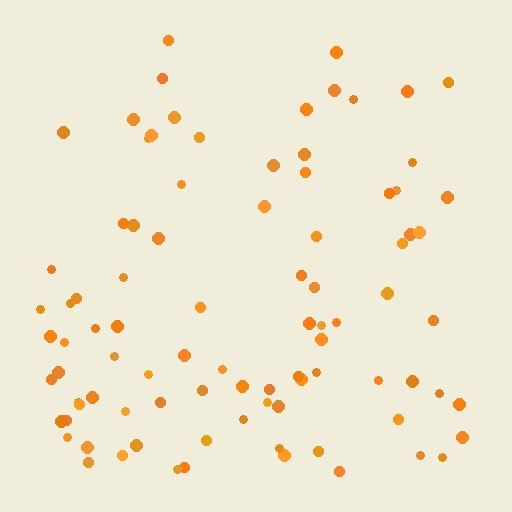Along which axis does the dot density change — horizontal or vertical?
Vertical.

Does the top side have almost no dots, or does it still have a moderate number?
Still a moderate number, just noticeably fewer than the bottom.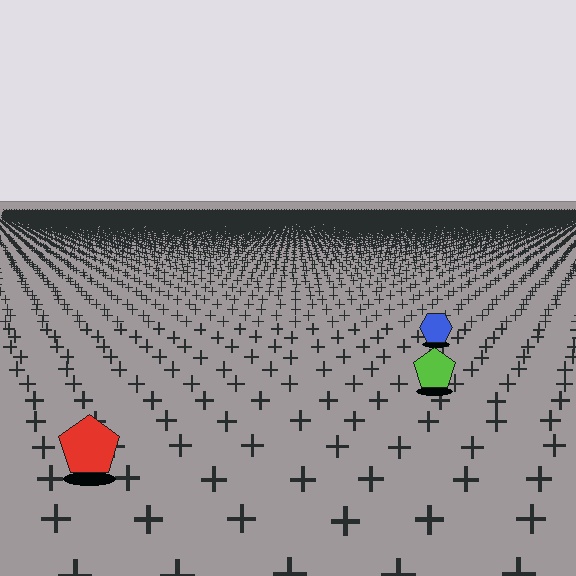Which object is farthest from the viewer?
The blue hexagon is farthest from the viewer. It appears smaller and the ground texture around it is denser.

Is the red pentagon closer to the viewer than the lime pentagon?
Yes. The red pentagon is closer — you can tell from the texture gradient: the ground texture is coarser near it.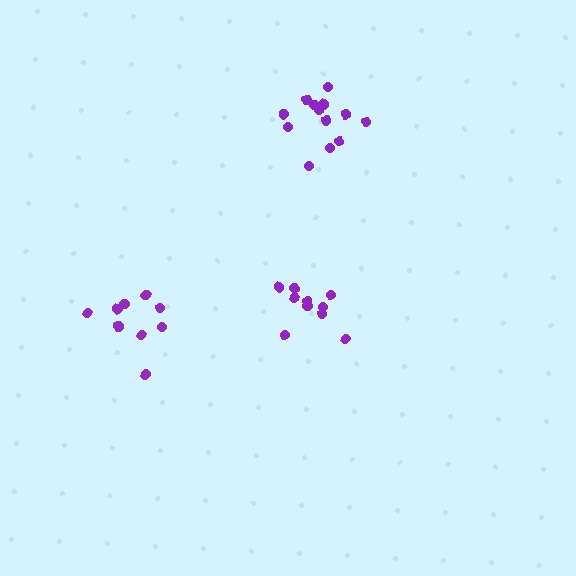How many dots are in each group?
Group 1: 13 dots, Group 2: 10 dots, Group 3: 10 dots (33 total).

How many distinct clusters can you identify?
There are 3 distinct clusters.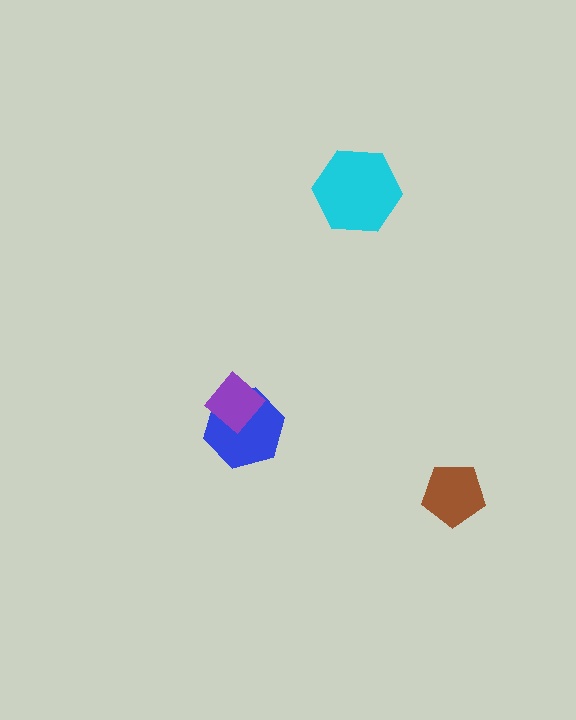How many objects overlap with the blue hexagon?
1 object overlaps with the blue hexagon.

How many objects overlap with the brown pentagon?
0 objects overlap with the brown pentagon.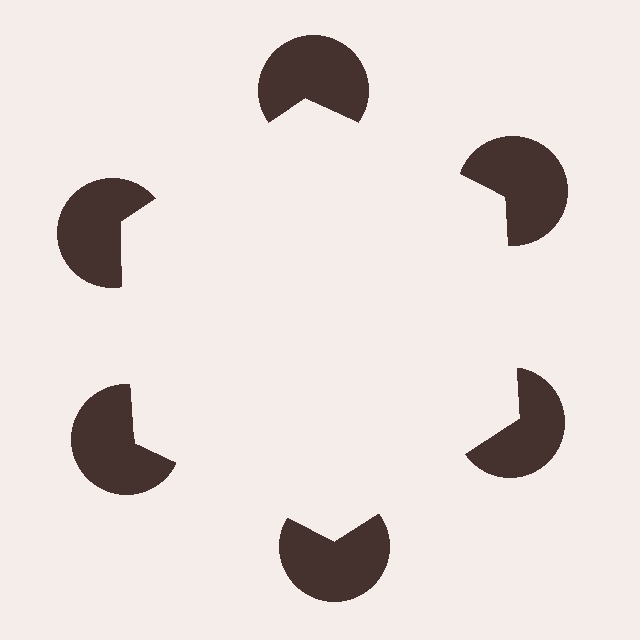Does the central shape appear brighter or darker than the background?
It typically appears slightly brighter than the background, even though no actual brightness change is drawn.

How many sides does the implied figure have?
6 sides.